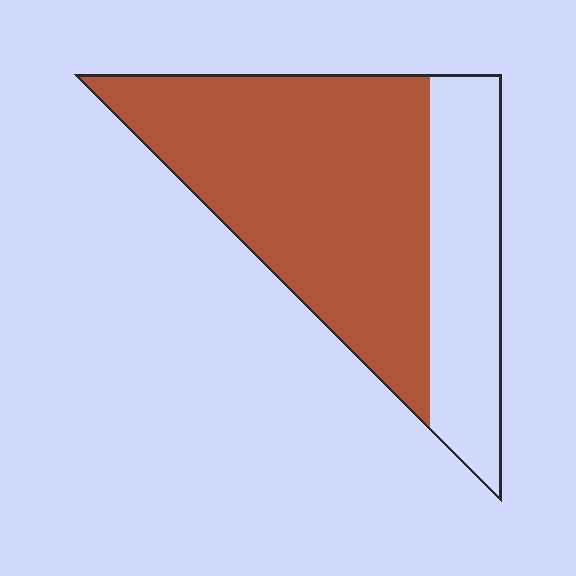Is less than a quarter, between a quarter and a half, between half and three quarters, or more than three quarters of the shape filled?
Between half and three quarters.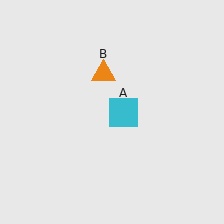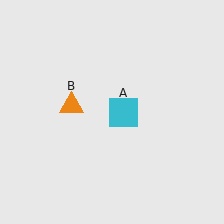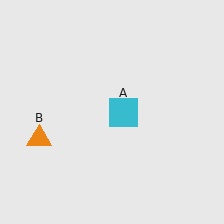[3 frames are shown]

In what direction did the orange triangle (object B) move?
The orange triangle (object B) moved down and to the left.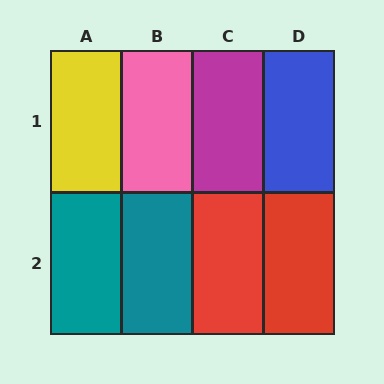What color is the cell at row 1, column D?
Blue.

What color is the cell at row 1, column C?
Magenta.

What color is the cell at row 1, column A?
Yellow.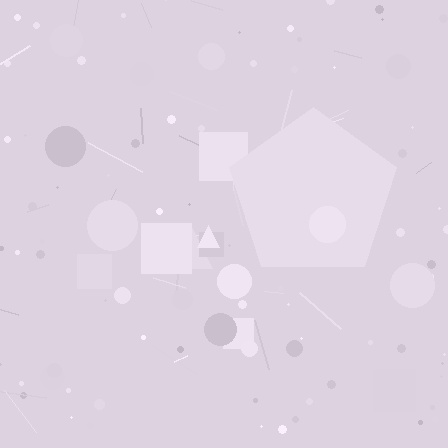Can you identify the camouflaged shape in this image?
The camouflaged shape is a pentagon.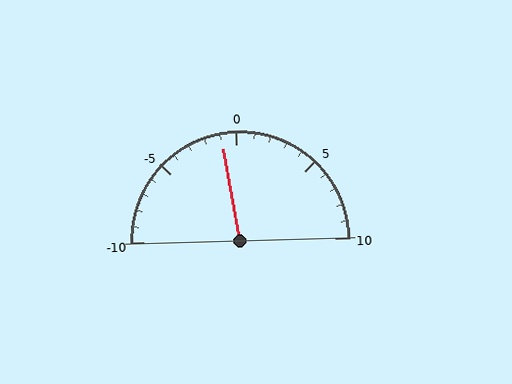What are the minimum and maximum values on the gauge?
The gauge ranges from -10 to 10.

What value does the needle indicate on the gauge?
The needle indicates approximately -1.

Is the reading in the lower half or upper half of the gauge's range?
The reading is in the lower half of the range (-10 to 10).